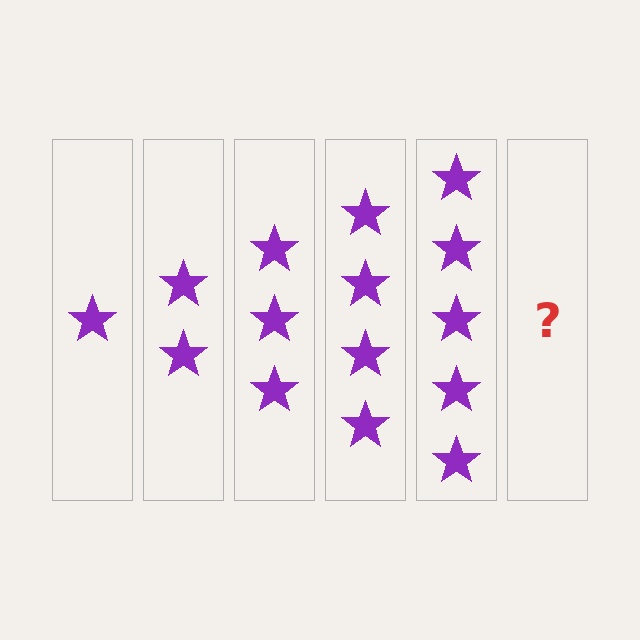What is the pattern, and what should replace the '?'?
The pattern is that each step adds one more star. The '?' should be 6 stars.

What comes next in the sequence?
The next element should be 6 stars.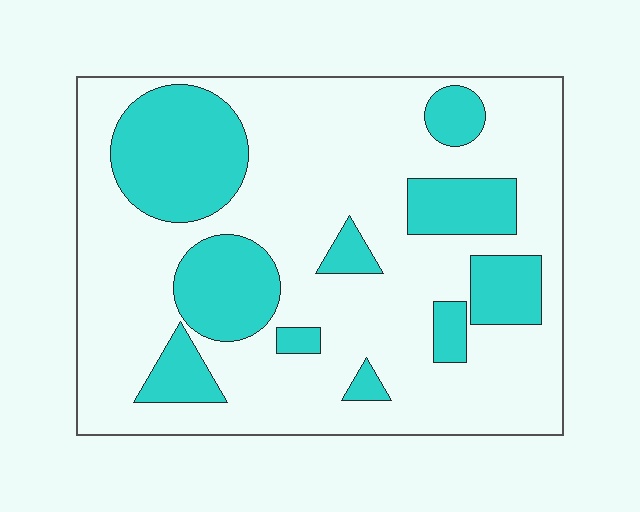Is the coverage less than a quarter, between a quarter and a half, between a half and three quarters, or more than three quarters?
Between a quarter and a half.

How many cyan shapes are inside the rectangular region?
10.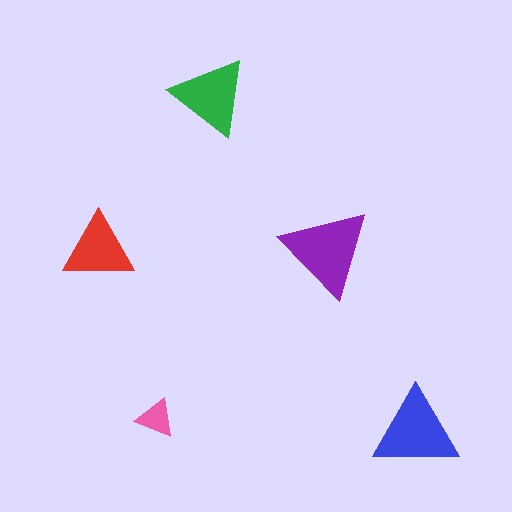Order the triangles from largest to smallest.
the purple one, the blue one, the green one, the red one, the pink one.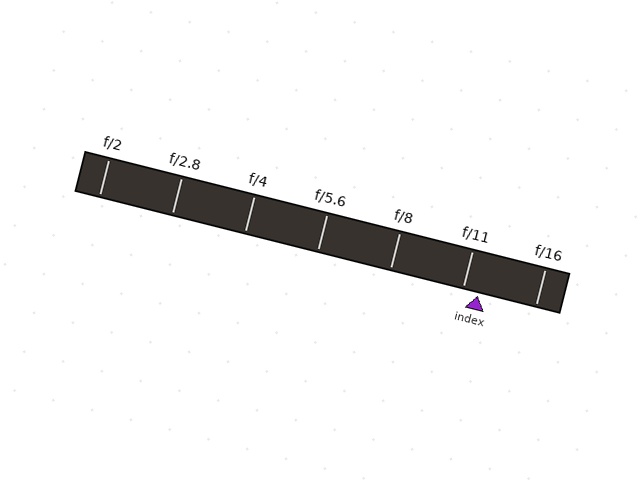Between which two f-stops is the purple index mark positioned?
The index mark is between f/11 and f/16.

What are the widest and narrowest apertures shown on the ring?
The widest aperture shown is f/2 and the narrowest is f/16.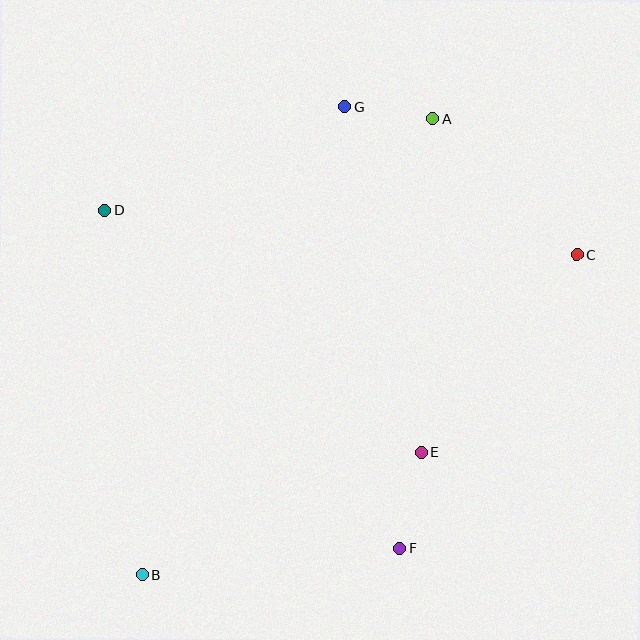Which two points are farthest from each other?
Points A and B are farthest from each other.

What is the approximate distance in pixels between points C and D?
The distance between C and D is approximately 474 pixels.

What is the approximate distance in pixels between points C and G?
The distance between C and G is approximately 275 pixels.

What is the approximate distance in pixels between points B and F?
The distance between B and F is approximately 259 pixels.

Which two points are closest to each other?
Points A and G are closest to each other.